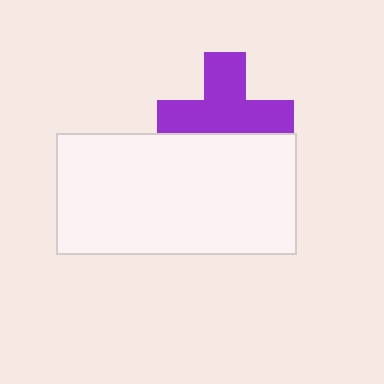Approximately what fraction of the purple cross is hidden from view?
Roughly 32% of the purple cross is hidden behind the white rectangle.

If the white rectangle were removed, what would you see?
You would see the complete purple cross.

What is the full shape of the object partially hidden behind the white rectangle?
The partially hidden object is a purple cross.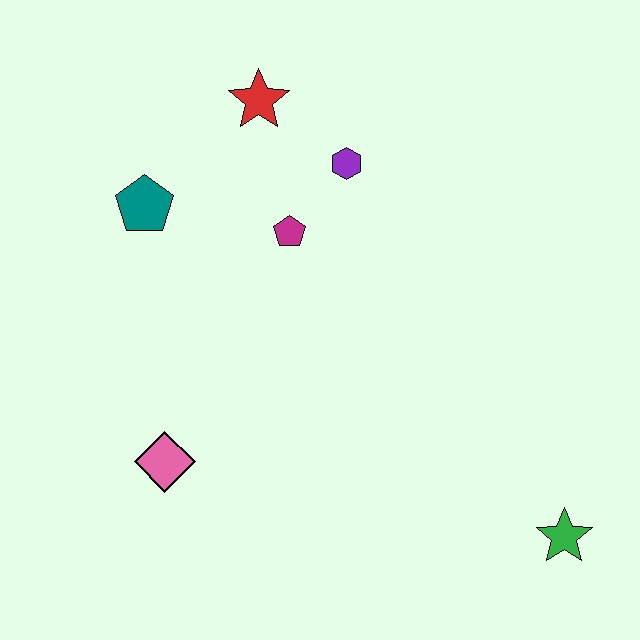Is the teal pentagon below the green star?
No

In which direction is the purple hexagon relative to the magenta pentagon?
The purple hexagon is above the magenta pentagon.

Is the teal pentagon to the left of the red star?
Yes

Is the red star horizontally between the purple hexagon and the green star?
No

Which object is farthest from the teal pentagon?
The green star is farthest from the teal pentagon.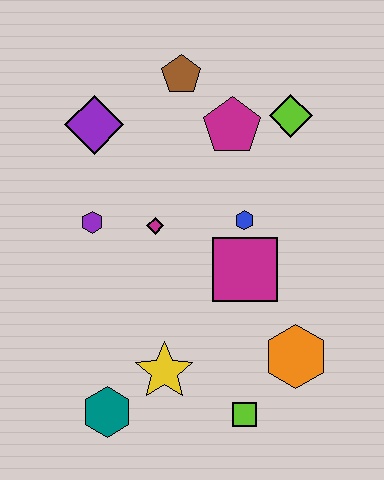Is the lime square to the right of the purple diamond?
Yes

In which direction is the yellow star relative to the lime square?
The yellow star is to the left of the lime square.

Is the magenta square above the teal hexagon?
Yes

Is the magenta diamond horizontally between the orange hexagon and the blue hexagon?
No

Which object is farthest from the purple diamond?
The lime square is farthest from the purple diamond.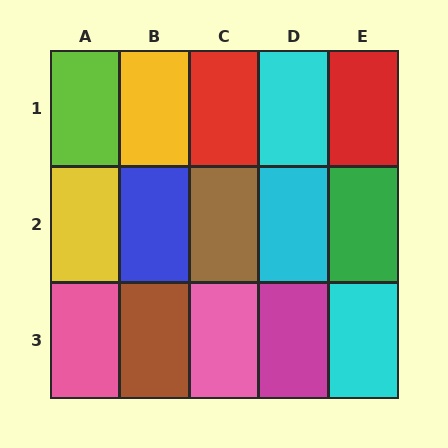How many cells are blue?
1 cell is blue.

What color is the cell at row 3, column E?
Cyan.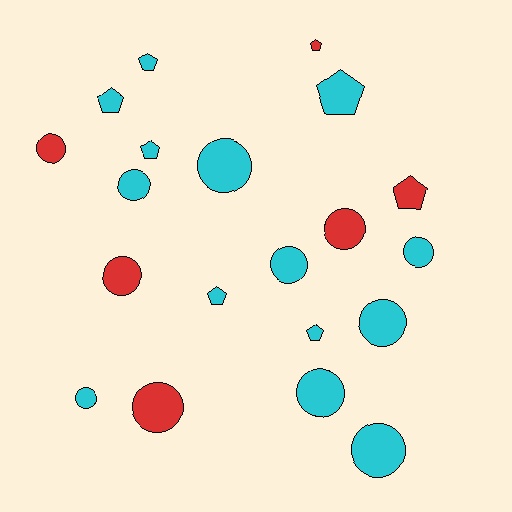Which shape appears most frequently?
Circle, with 12 objects.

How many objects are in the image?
There are 20 objects.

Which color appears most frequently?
Cyan, with 14 objects.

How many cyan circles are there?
There are 8 cyan circles.